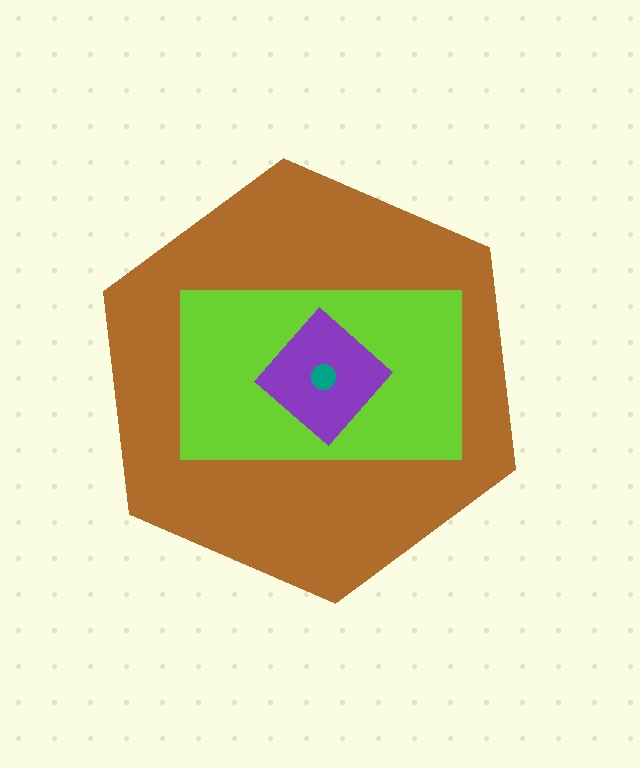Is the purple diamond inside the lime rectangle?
Yes.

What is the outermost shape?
The brown hexagon.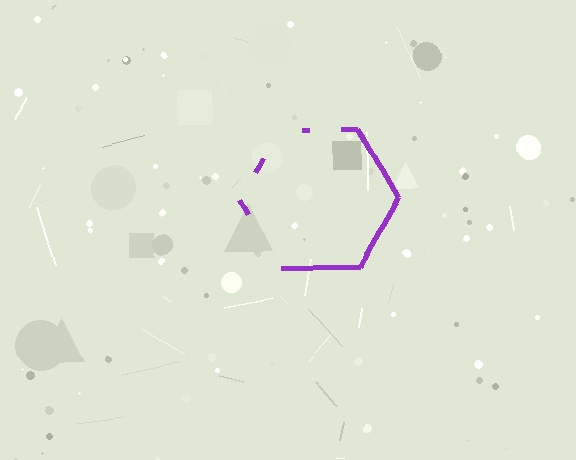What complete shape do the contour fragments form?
The contour fragments form a hexagon.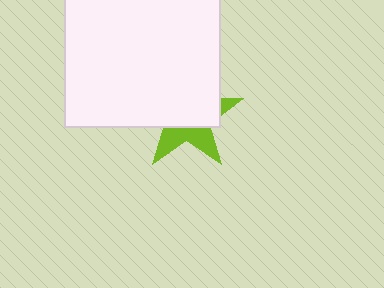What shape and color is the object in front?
The object in front is a white square.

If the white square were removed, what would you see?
You would see the complete lime star.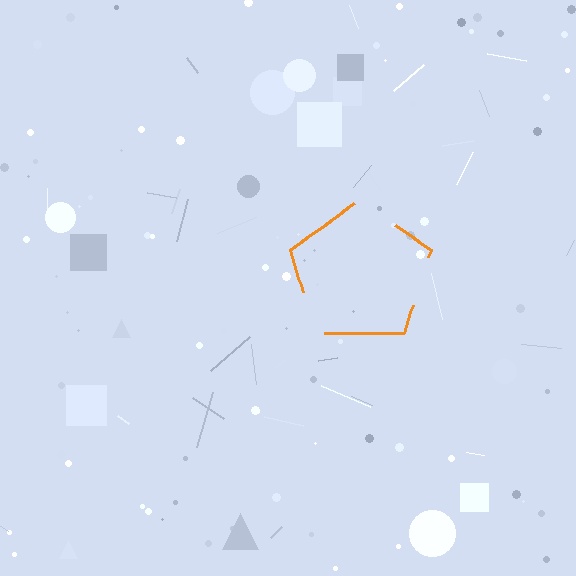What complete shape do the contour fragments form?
The contour fragments form a pentagon.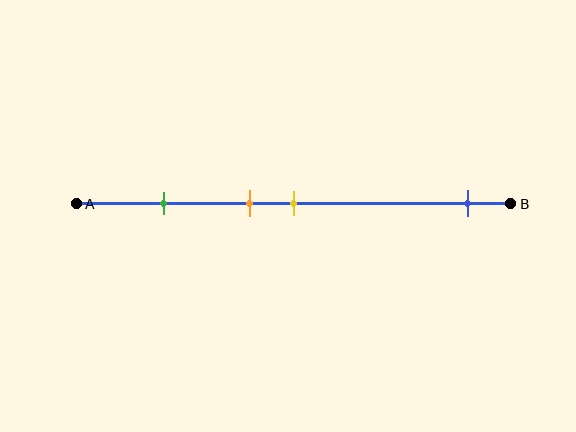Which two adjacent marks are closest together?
The orange and yellow marks are the closest adjacent pair.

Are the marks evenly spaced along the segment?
No, the marks are not evenly spaced.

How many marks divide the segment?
There are 4 marks dividing the segment.